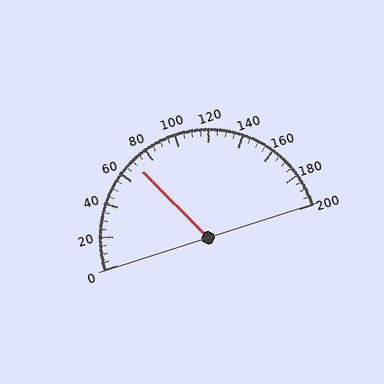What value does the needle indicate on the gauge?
The needle indicates approximately 70.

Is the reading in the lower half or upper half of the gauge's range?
The reading is in the lower half of the range (0 to 200).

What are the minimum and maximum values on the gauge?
The gauge ranges from 0 to 200.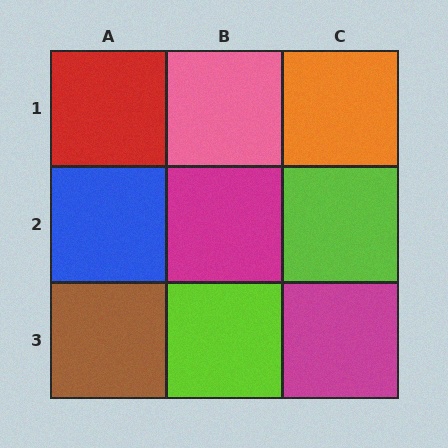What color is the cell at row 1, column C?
Orange.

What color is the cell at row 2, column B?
Magenta.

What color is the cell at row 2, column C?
Lime.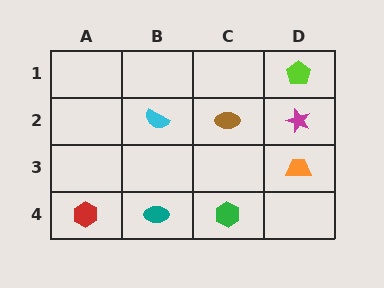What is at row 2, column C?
A brown ellipse.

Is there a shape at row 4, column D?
No, that cell is empty.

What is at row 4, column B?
A teal ellipse.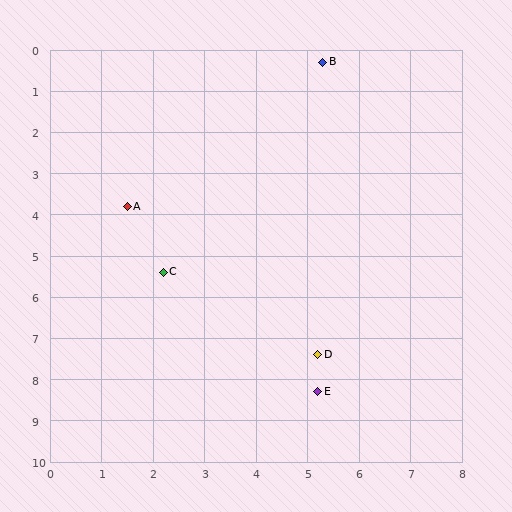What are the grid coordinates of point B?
Point B is at approximately (5.3, 0.3).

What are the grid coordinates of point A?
Point A is at approximately (1.5, 3.8).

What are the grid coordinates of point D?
Point D is at approximately (5.2, 7.4).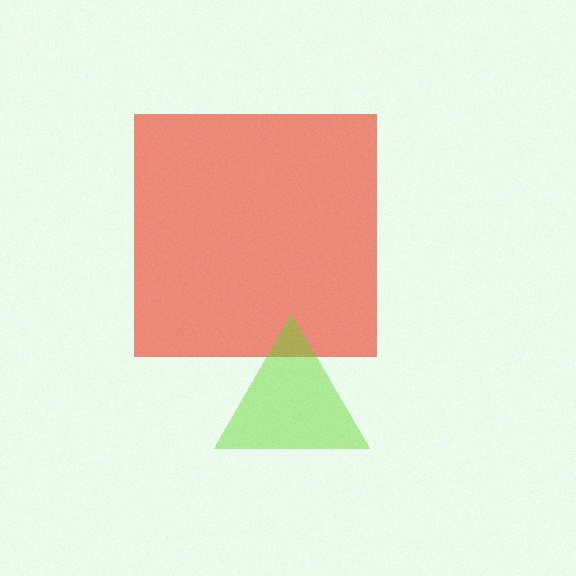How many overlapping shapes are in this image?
There are 2 overlapping shapes in the image.